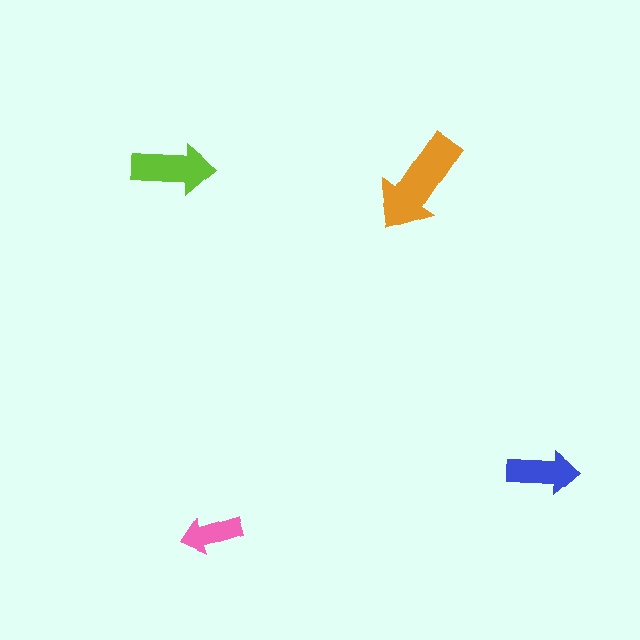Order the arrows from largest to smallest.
the orange one, the lime one, the blue one, the pink one.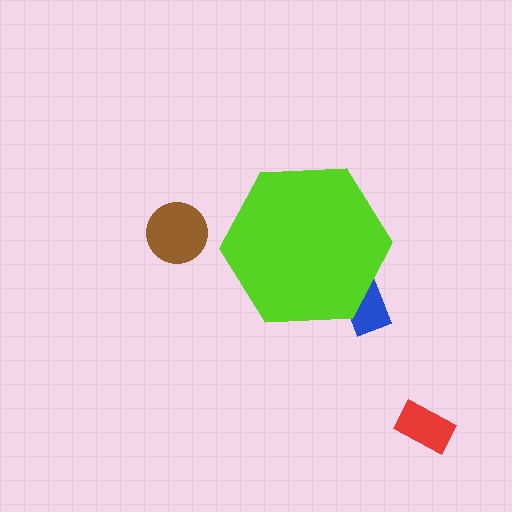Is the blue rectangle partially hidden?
Yes, the blue rectangle is partially hidden behind the lime hexagon.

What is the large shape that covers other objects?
A lime hexagon.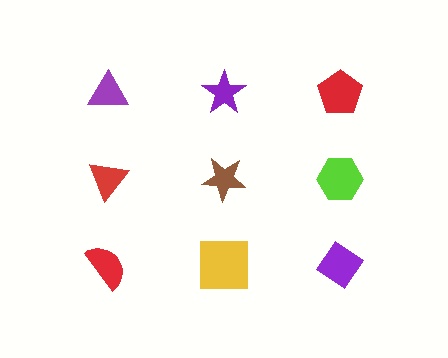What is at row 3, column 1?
A red semicircle.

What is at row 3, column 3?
A purple diamond.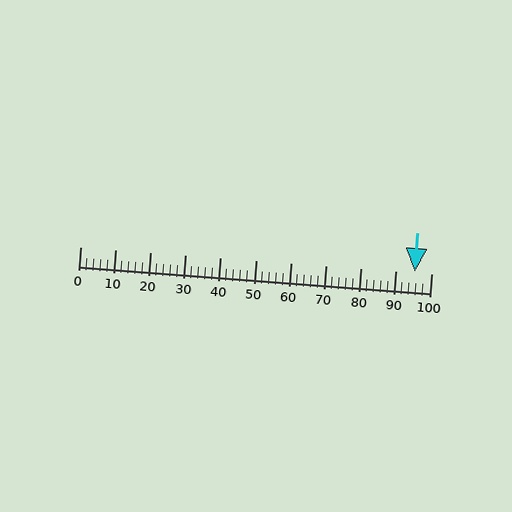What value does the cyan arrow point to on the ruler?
The cyan arrow points to approximately 95.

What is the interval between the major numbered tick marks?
The major tick marks are spaced 10 units apart.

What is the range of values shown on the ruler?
The ruler shows values from 0 to 100.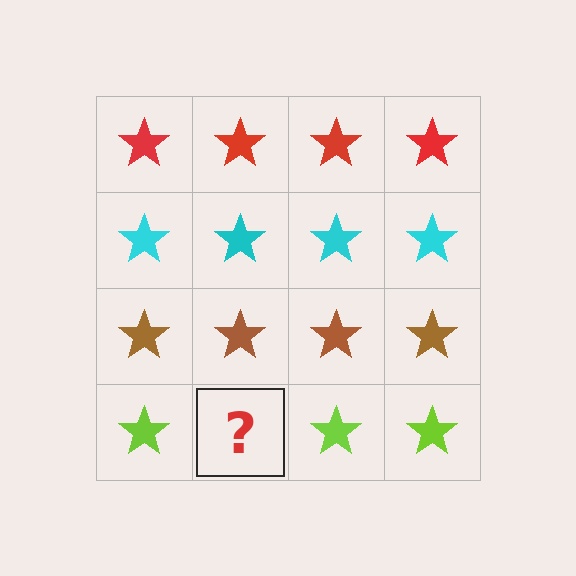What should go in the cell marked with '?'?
The missing cell should contain a lime star.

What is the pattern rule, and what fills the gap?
The rule is that each row has a consistent color. The gap should be filled with a lime star.